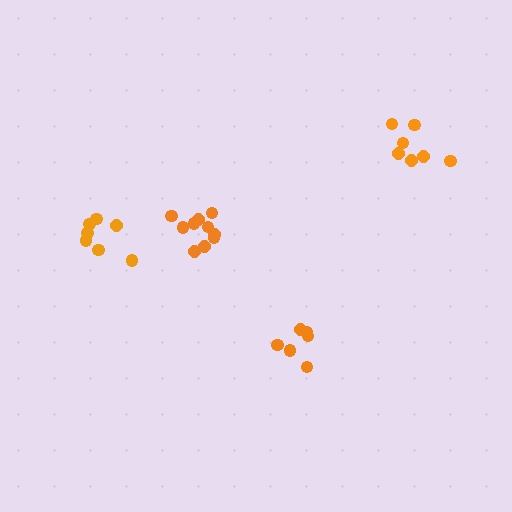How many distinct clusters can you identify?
There are 4 distinct clusters.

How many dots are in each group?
Group 1: 10 dots, Group 2: 7 dots, Group 3: 7 dots, Group 4: 6 dots (30 total).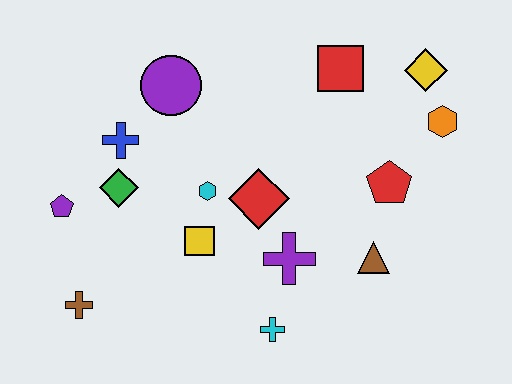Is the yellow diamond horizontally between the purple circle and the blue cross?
No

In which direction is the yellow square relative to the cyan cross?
The yellow square is above the cyan cross.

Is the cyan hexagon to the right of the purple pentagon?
Yes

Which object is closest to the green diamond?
The blue cross is closest to the green diamond.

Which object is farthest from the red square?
The brown cross is farthest from the red square.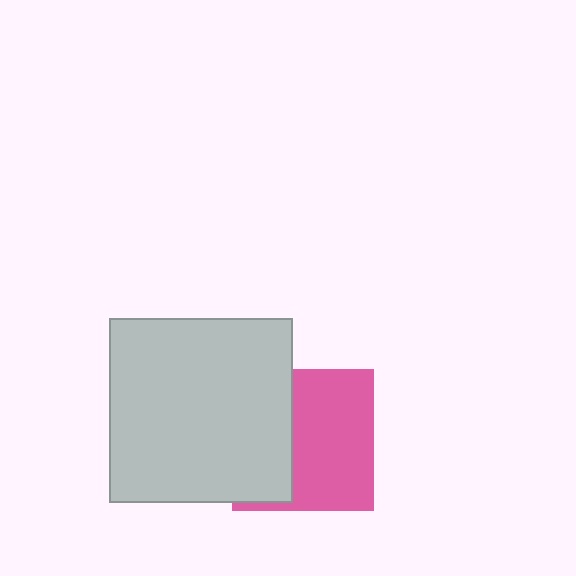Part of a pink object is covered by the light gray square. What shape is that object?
It is a square.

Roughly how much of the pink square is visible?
About half of it is visible (roughly 59%).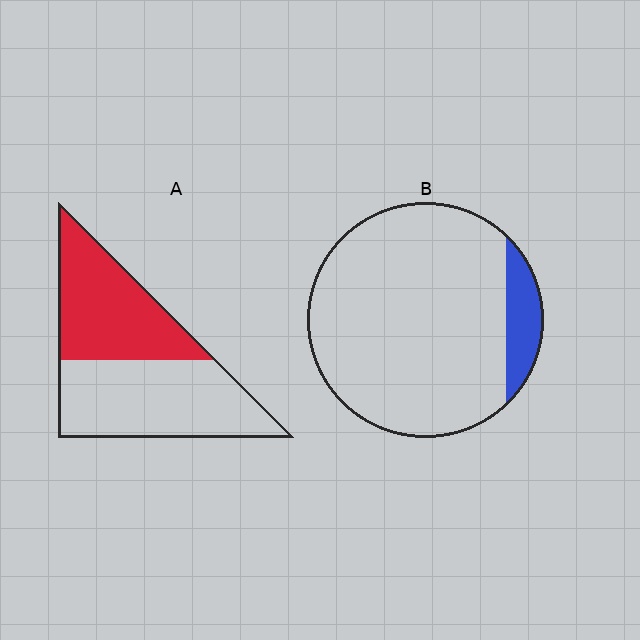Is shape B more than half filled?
No.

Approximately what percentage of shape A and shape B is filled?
A is approximately 45% and B is approximately 10%.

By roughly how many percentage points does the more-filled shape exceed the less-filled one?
By roughly 35 percentage points (A over B).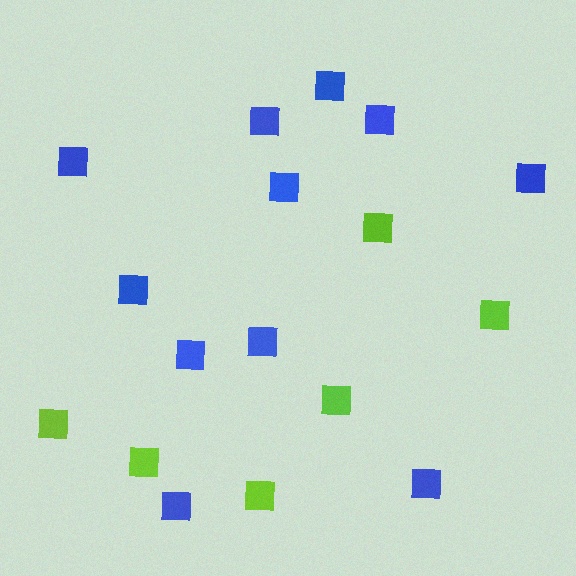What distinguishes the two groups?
There are 2 groups: one group of lime squares (6) and one group of blue squares (11).